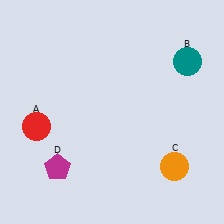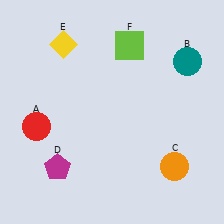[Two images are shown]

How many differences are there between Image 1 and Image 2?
There are 2 differences between the two images.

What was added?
A yellow diamond (E), a lime square (F) were added in Image 2.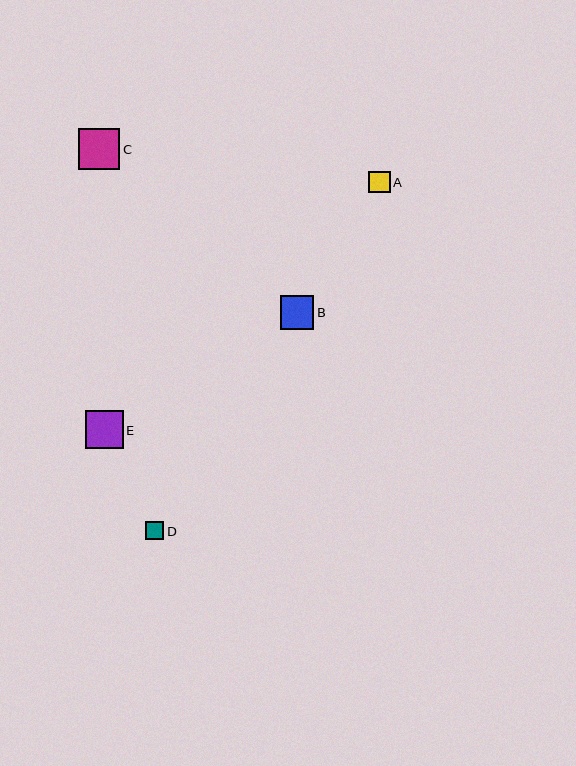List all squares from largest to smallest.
From largest to smallest: C, E, B, A, D.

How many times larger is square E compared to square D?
Square E is approximately 2.0 times the size of square D.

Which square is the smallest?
Square D is the smallest with a size of approximately 19 pixels.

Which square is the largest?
Square C is the largest with a size of approximately 41 pixels.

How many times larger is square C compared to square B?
Square C is approximately 1.2 times the size of square B.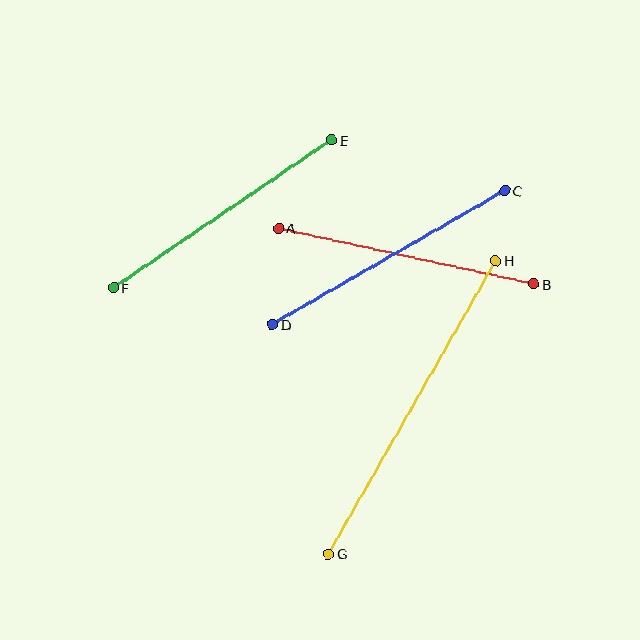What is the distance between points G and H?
The distance is approximately 338 pixels.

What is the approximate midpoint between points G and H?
The midpoint is at approximately (412, 407) pixels.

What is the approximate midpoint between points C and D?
The midpoint is at approximately (389, 258) pixels.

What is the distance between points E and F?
The distance is approximately 263 pixels.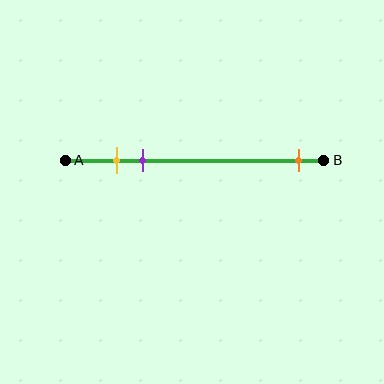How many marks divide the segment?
There are 3 marks dividing the segment.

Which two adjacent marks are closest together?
The yellow and purple marks are the closest adjacent pair.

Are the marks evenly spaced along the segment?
No, the marks are not evenly spaced.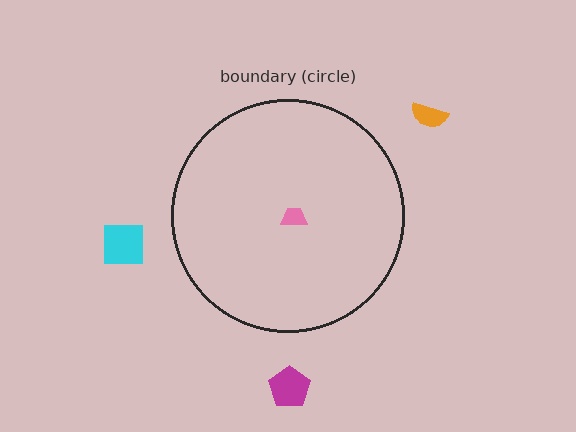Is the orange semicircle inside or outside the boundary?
Outside.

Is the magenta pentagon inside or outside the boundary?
Outside.